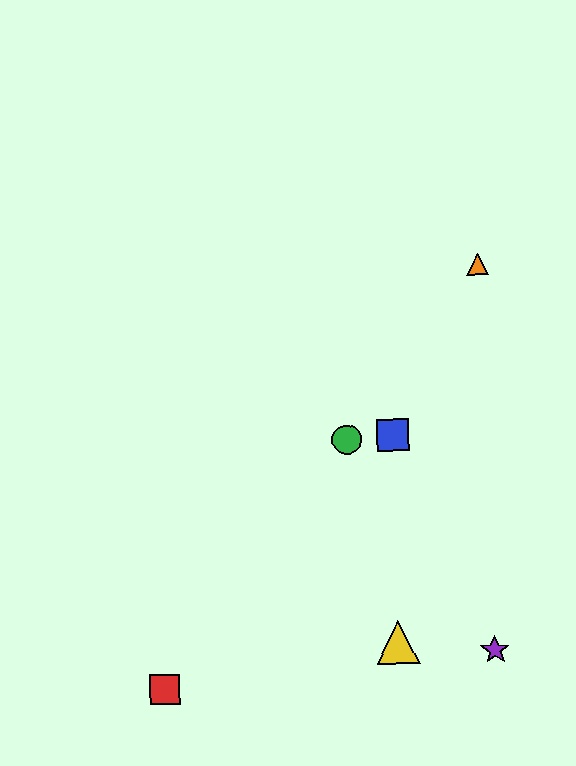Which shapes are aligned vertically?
The blue square, the yellow triangle are aligned vertically.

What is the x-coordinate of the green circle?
The green circle is at x≈347.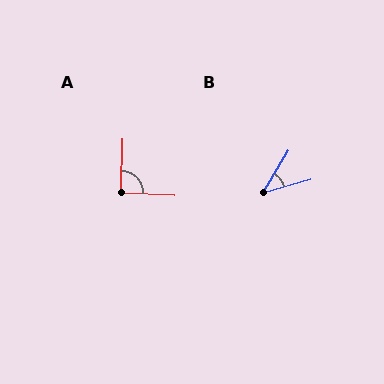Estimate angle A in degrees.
Approximately 91 degrees.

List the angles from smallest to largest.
B (43°), A (91°).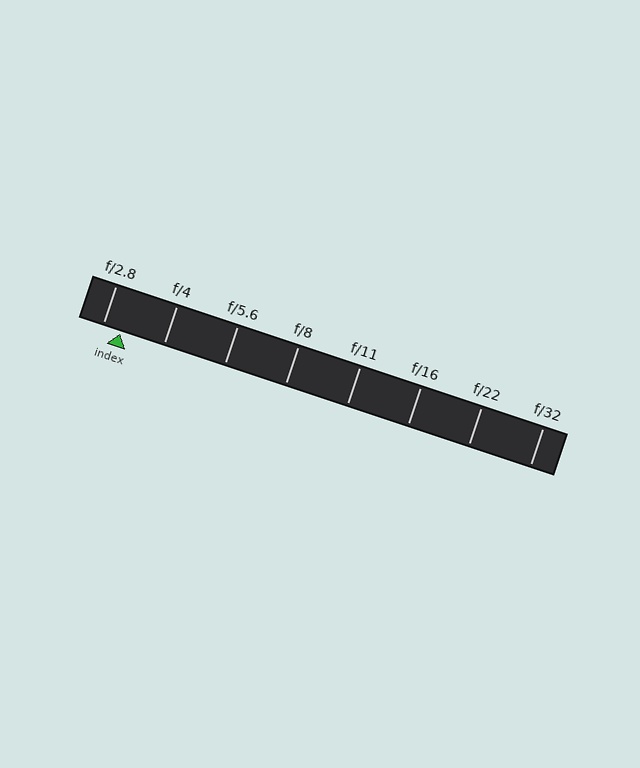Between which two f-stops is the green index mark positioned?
The index mark is between f/2.8 and f/4.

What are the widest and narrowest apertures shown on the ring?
The widest aperture shown is f/2.8 and the narrowest is f/32.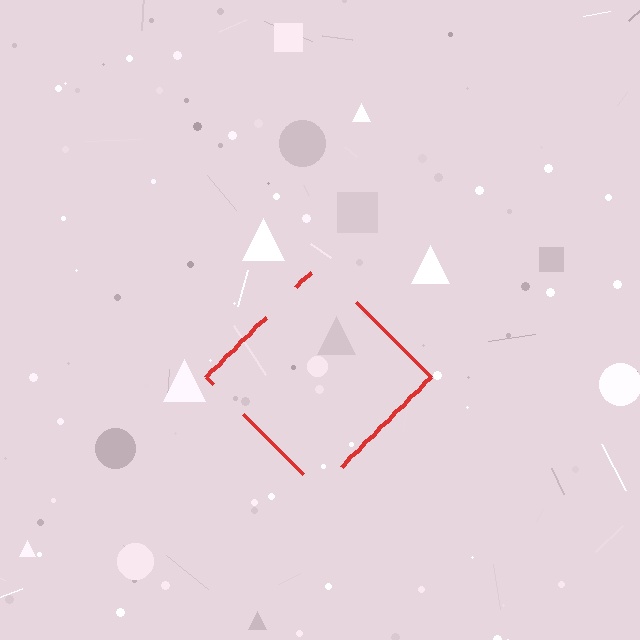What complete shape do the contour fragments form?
The contour fragments form a diamond.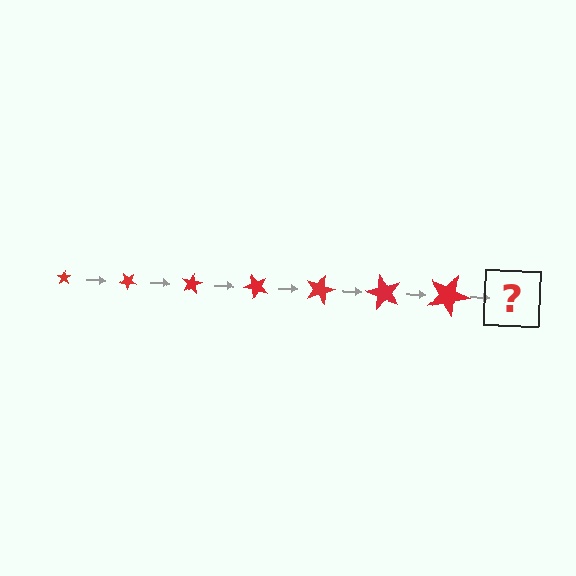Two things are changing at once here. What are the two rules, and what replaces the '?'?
The two rules are that the star grows larger each step and it rotates 40 degrees each step. The '?' should be a star, larger than the previous one and rotated 280 degrees from the start.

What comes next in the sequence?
The next element should be a star, larger than the previous one and rotated 280 degrees from the start.